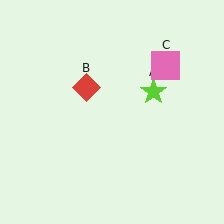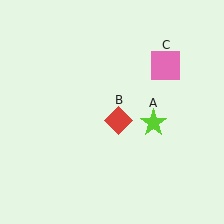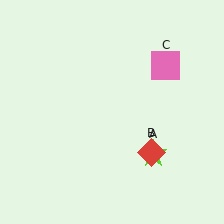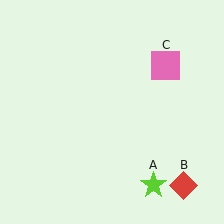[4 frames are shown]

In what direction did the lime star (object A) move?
The lime star (object A) moved down.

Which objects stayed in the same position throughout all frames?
Pink square (object C) remained stationary.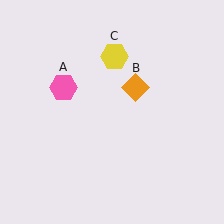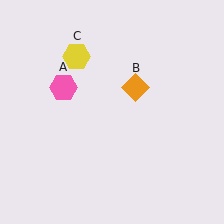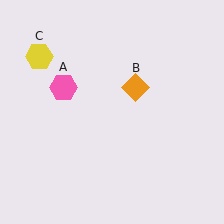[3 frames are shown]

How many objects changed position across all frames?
1 object changed position: yellow hexagon (object C).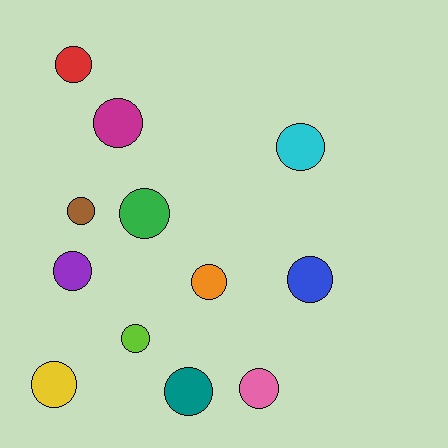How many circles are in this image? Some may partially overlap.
There are 12 circles.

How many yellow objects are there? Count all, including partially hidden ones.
There is 1 yellow object.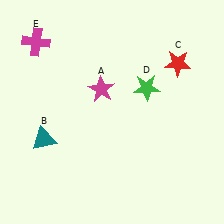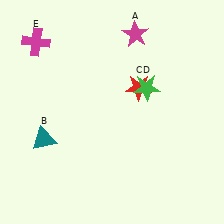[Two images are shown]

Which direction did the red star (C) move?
The red star (C) moved left.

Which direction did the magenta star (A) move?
The magenta star (A) moved up.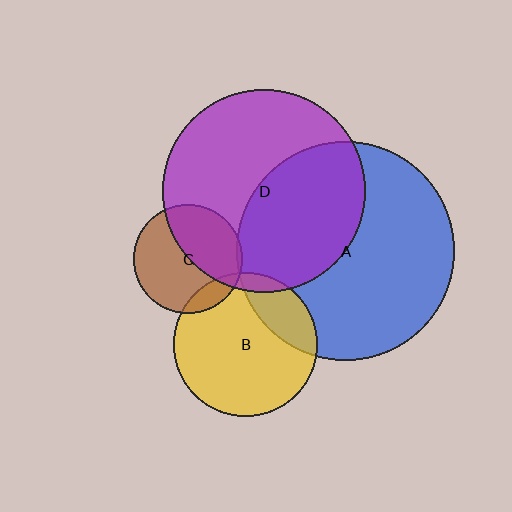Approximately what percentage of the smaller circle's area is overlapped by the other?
Approximately 5%.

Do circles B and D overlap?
Yes.